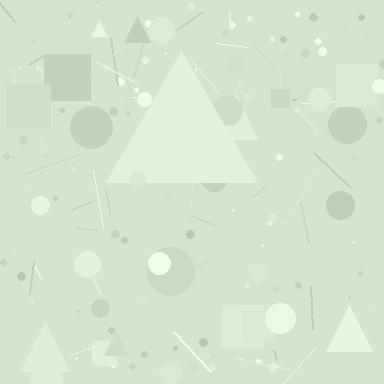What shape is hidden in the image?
A triangle is hidden in the image.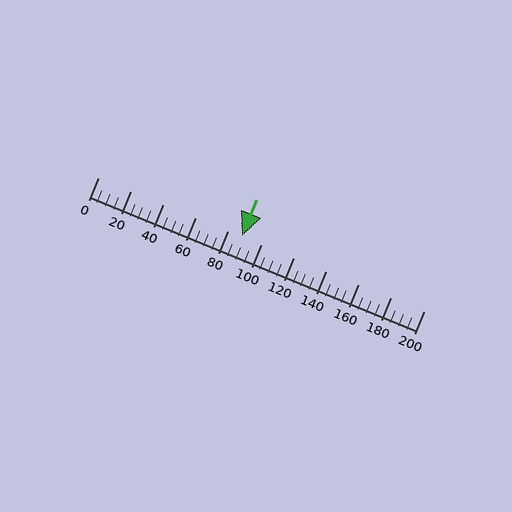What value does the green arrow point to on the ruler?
The green arrow points to approximately 88.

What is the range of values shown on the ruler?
The ruler shows values from 0 to 200.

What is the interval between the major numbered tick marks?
The major tick marks are spaced 20 units apart.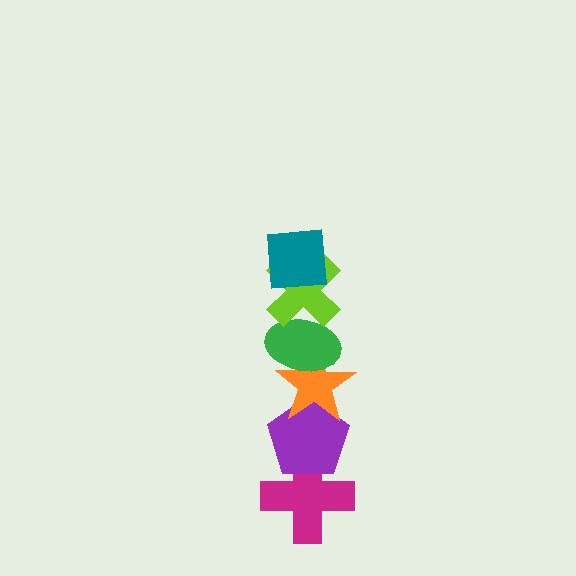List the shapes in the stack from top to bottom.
From top to bottom: the teal square, the lime cross, the green ellipse, the orange star, the purple pentagon, the magenta cross.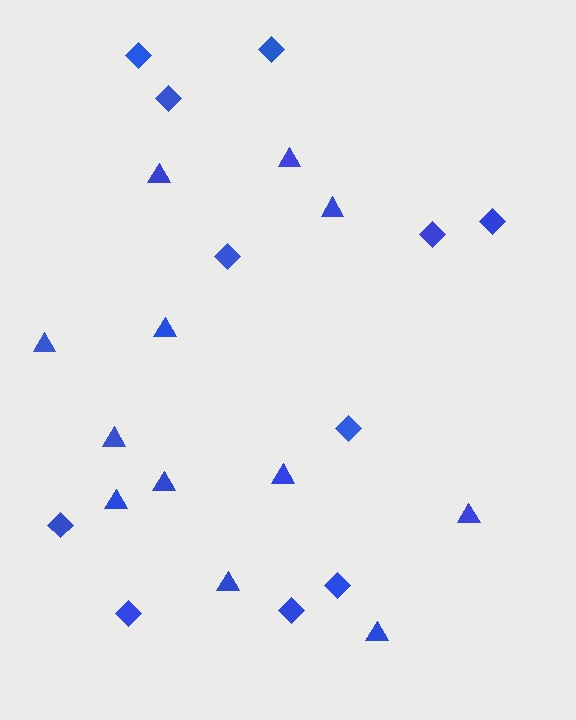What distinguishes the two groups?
There are 2 groups: one group of diamonds (11) and one group of triangles (12).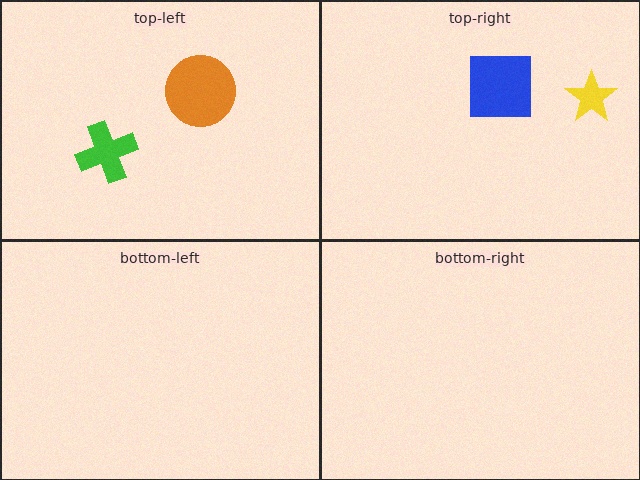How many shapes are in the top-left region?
2.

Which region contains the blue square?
The top-right region.